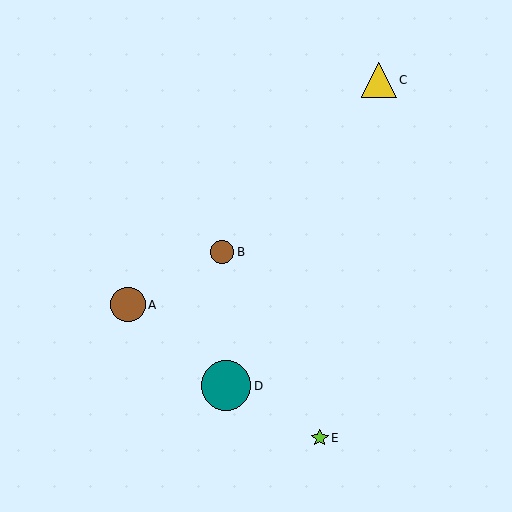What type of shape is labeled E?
Shape E is a lime star.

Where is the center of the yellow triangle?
The center of the yellow triangle is at (379, 80).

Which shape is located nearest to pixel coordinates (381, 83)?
The yellow triangle (labeled C) at (379, 80) is nearest to that location.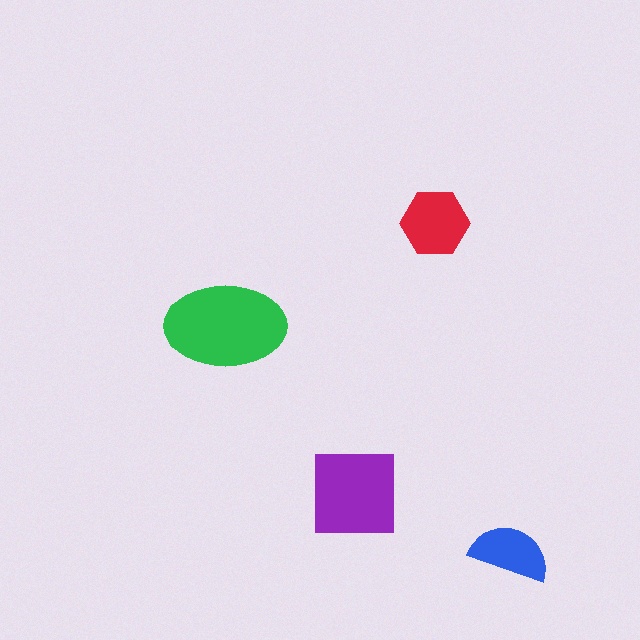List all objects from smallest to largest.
The blue semicircle, the red hexagon, the purple square, the green ellipse.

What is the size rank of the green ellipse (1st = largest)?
1st.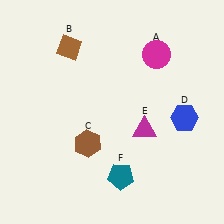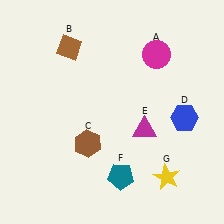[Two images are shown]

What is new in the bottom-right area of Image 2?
A yellow star (G) was added in the bottom-right area of Image 2.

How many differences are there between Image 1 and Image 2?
There is 1 difference between the two images.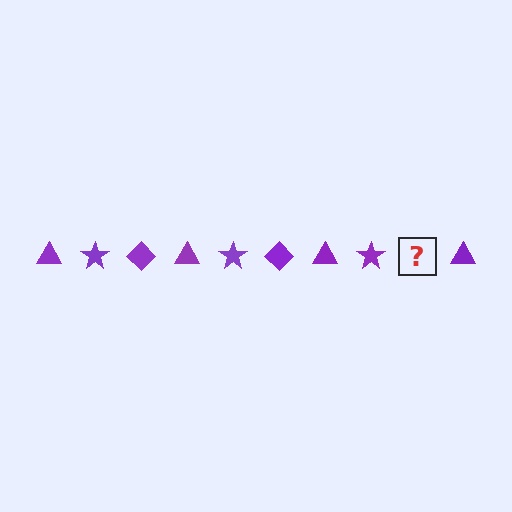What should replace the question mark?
The question mark should be replaced with a purple diamond.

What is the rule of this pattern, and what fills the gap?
The rule is that the pattern cycles through triangle, star, diamond shapes in purple. The gap should be filled with a purple diamond.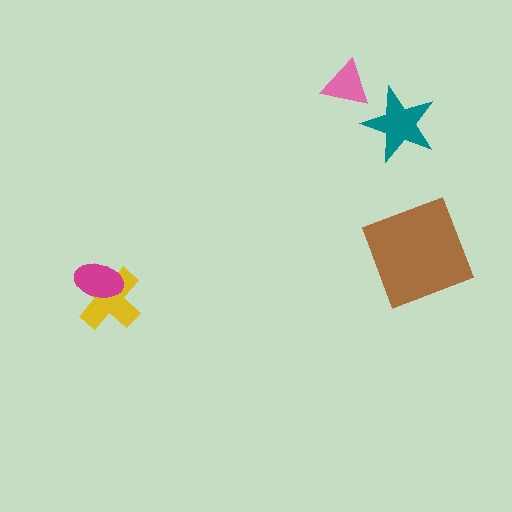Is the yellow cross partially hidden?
Yes, it is partially covered by another shape.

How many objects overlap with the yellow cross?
1 object overlaps with the yellow cross.